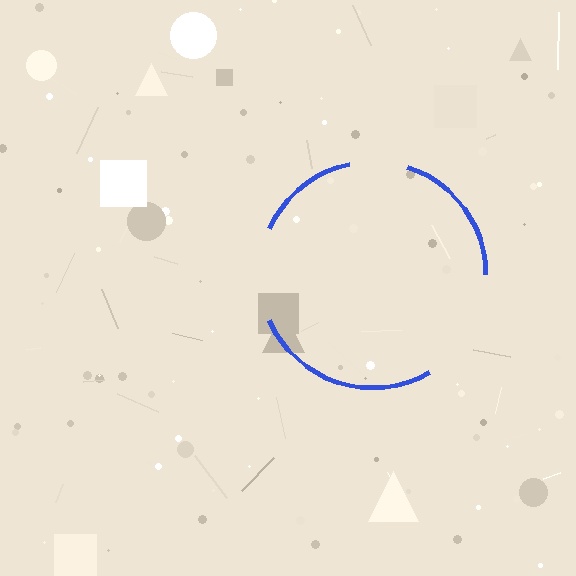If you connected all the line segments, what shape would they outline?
They would outline a circle.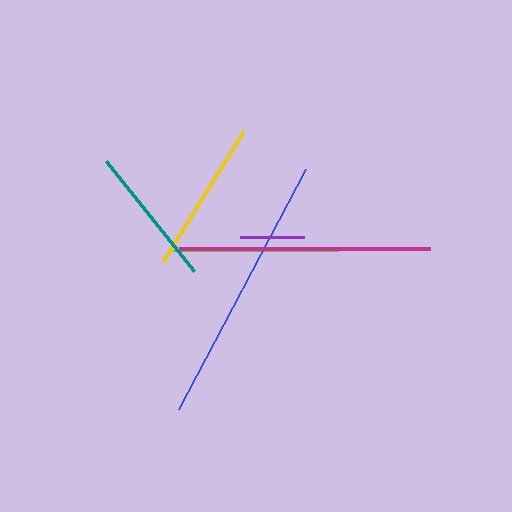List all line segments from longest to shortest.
From longest to shortest: blue, magenta, lime, yellow, teal, purple.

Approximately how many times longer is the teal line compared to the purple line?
The teal line is approximately 2.2 times the length of the purple line.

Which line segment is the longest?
The blue line is the longest at approximately 272 pixels.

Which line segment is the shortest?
The purple line is the shortest at approximately 64 pixels.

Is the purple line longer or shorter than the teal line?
The teal line is longer than the purple line.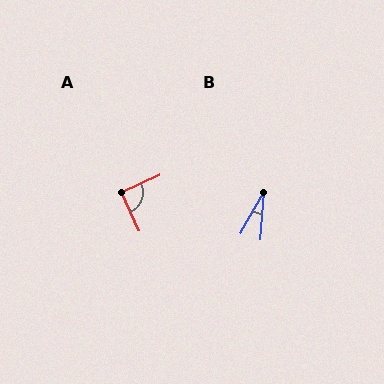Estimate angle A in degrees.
Approximately 90 degrees.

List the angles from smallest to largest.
B (25°), A (90°).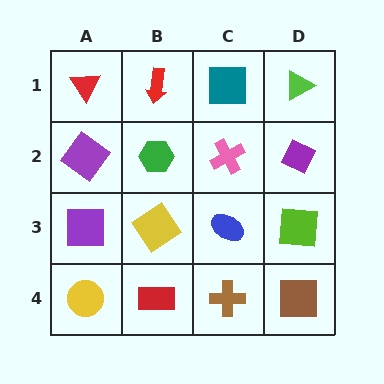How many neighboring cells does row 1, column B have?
3.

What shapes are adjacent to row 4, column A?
A purple square (row 3, column A), a red rectangle (row 4, column B).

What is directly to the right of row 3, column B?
A blue ellipse.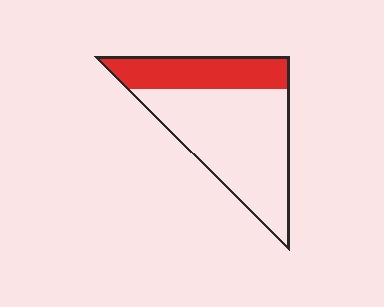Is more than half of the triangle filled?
No.